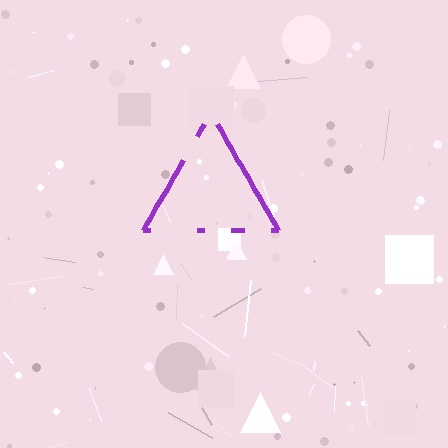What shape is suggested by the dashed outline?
The dashed outline suggests a triangle.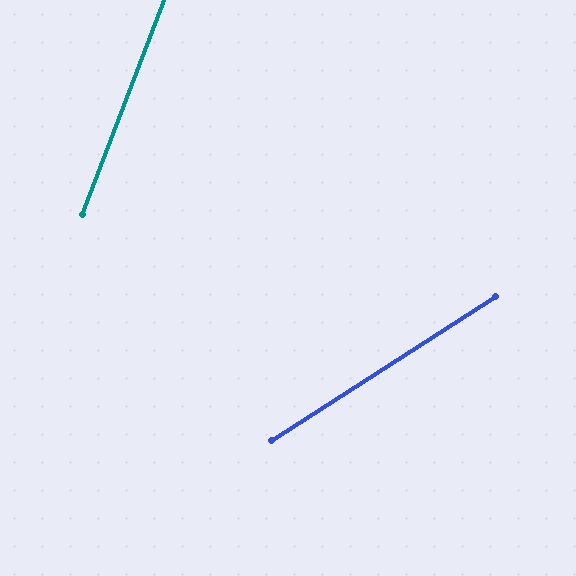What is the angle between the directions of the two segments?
Approximately 37 degrees.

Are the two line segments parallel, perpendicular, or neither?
Neither parallel nor perpendicular — they differ by about 37°.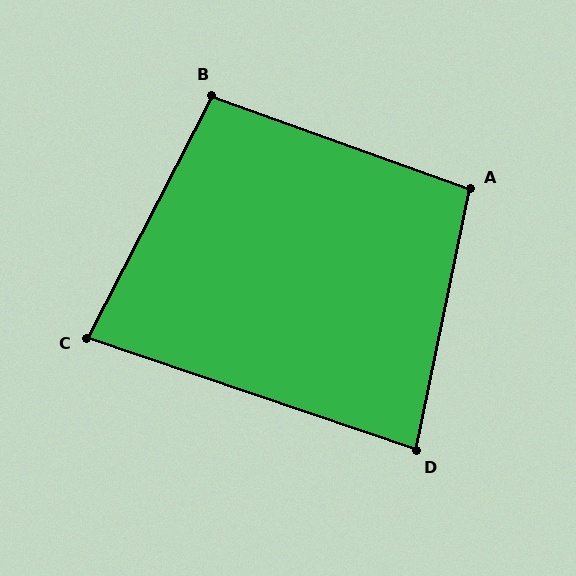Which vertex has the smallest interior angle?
C, at approximately 82 degrees.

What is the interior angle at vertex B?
Approximately 97 degrees (obtuse).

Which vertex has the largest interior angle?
A, at approximately 98 degrees.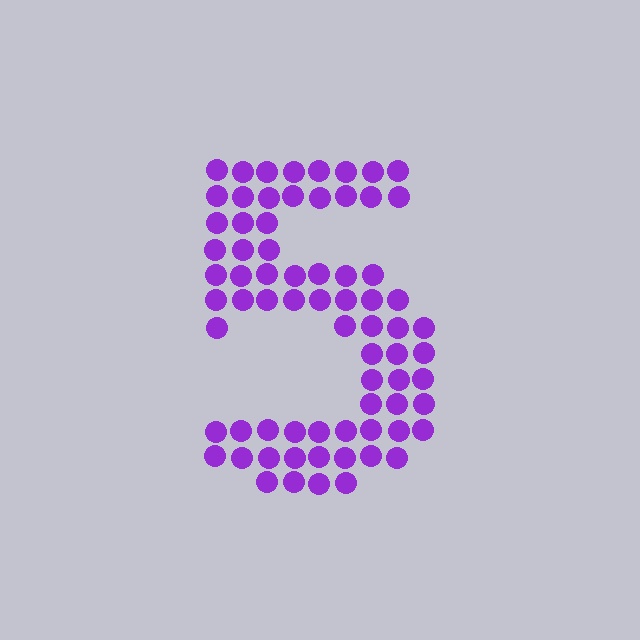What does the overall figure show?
The overall figure shows the digit 5.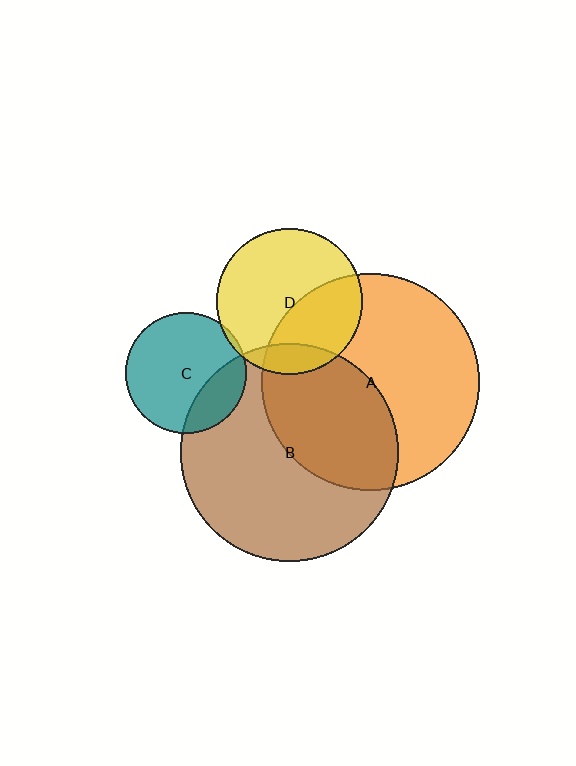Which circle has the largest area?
Circle B (brown).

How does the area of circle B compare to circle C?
Approximately 3.2 times.